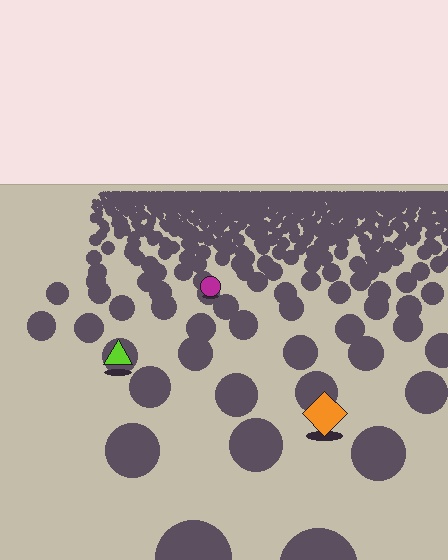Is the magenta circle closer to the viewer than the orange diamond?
No. The orange diamond is closer — you can tell from the texture gradient: the ground texture is coarser near it.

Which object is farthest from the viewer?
The magenta circle is farthest from the viewer. It appears smaller and the ground texture around it is denser.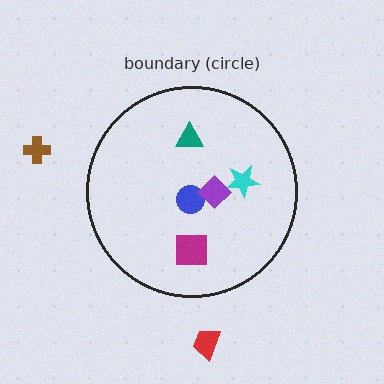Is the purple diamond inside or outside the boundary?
Inside.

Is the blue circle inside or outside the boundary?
Inside.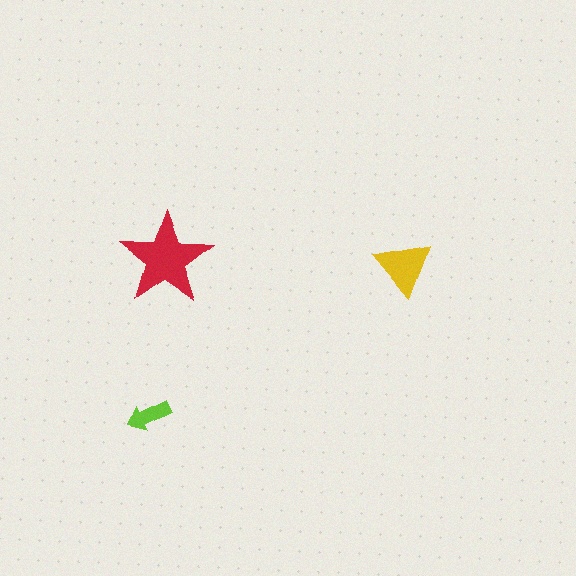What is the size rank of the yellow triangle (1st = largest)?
2nd.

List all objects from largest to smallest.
The red star, the yellow triangle, the lime arrow.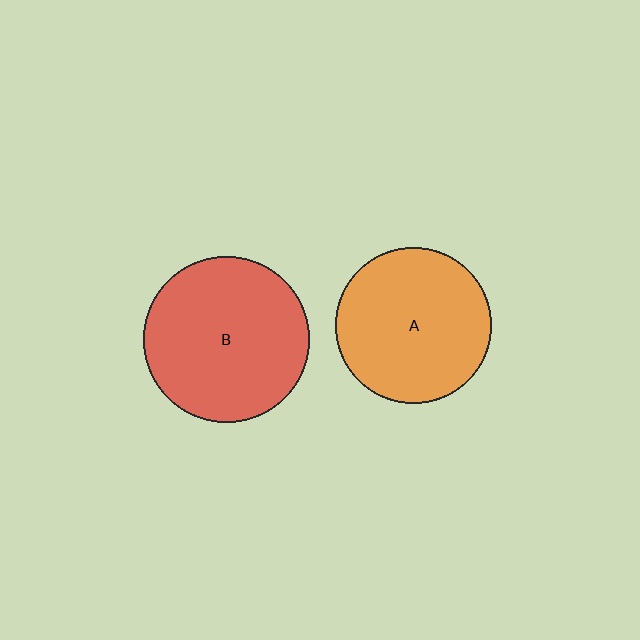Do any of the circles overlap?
No, none of the circles overlap.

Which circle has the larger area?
Circle B (red).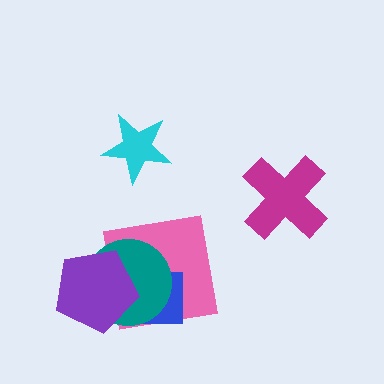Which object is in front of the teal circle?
The purple pentagon is in front of the teal circle.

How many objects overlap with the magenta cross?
0 objects overlap with the magenta cross.